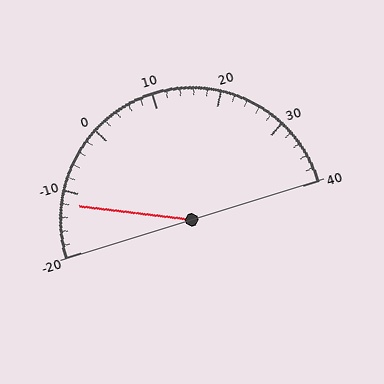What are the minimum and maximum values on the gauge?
The gauge ranges from -20 to 40.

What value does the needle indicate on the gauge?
The needle indicates approximately -12.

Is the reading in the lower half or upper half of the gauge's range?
The reading is in the lower half of the range (-20 to 40).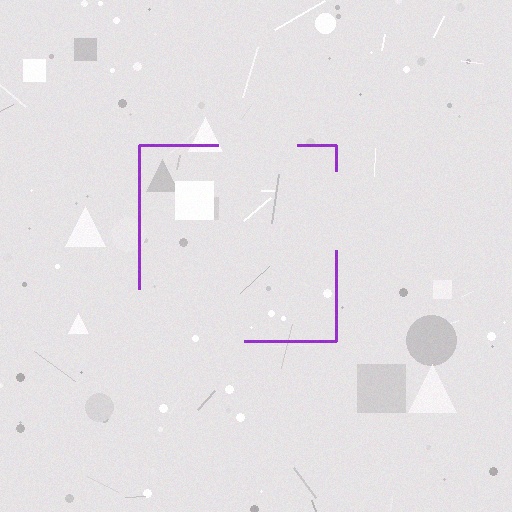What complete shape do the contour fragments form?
The contour fragments form a square.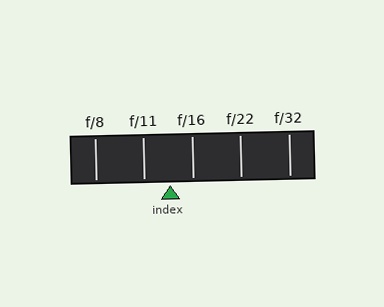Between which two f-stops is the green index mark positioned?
The index mark is between f/11 and f/16.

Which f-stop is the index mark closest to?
The index mark is closest to f/16.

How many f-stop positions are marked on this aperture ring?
There are 5 f-stop positions marked.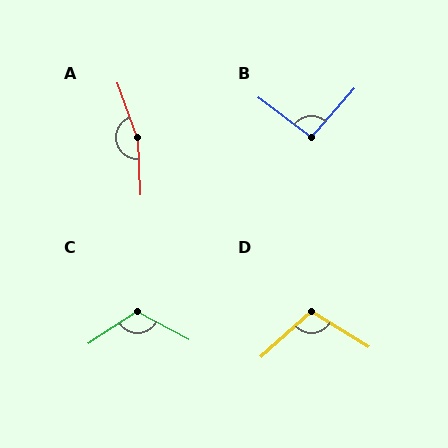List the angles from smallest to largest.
B (94°), D (107°), C (119°), A (162°).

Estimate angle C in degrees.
Approximately 119 degrees.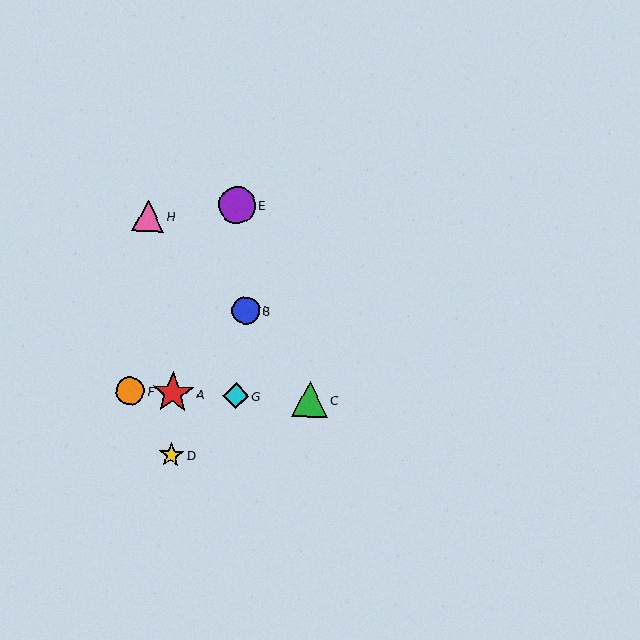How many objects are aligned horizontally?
4 objects (A, C, F, G) are aligned horizontally.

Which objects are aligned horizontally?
Objects A, C, F, G are aligned horizontally.